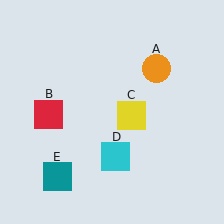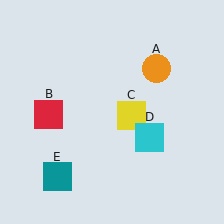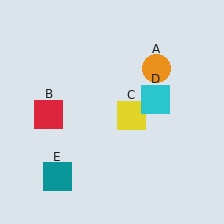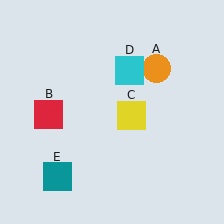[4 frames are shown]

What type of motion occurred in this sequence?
The cyan square (object D) rotated counterclockwise around the center of the scene.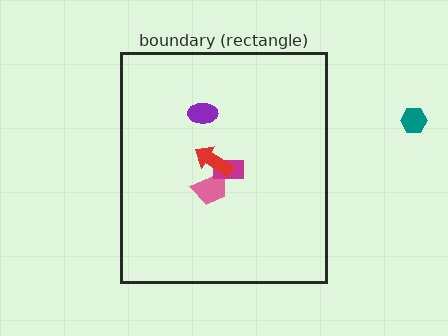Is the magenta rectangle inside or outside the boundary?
Inside.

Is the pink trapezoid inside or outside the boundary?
Inside.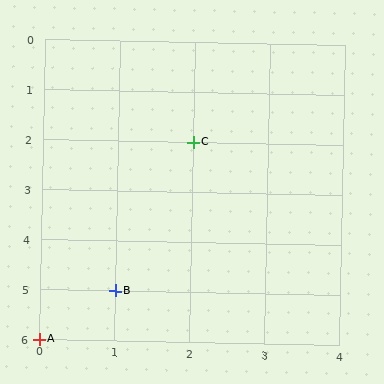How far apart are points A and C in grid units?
Points A and C are 2 columns and 4 rows apart (about 4.5 grid units diagonally).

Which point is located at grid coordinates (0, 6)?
Point A is at (0, 6).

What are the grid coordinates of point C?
Point C is at grid coordinates (2, 2).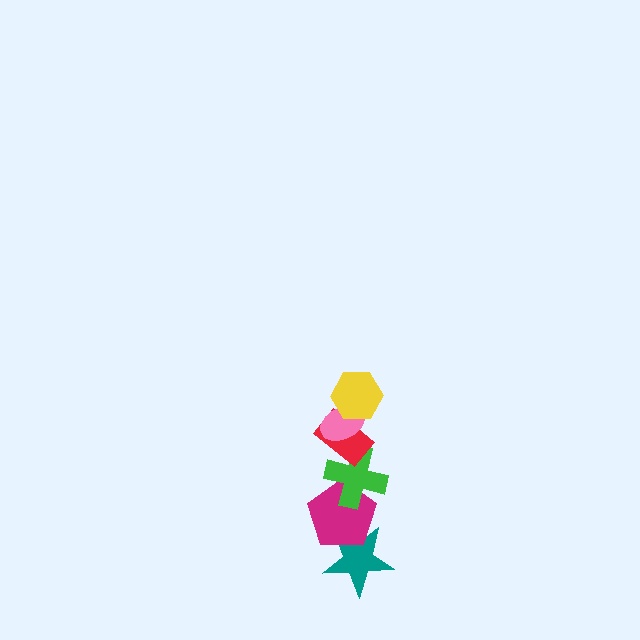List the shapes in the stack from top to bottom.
From top to bottom: the yellow hexagon, the pink ellipse, the red rectangle, the green cross, the magenta pentagon, the teal star.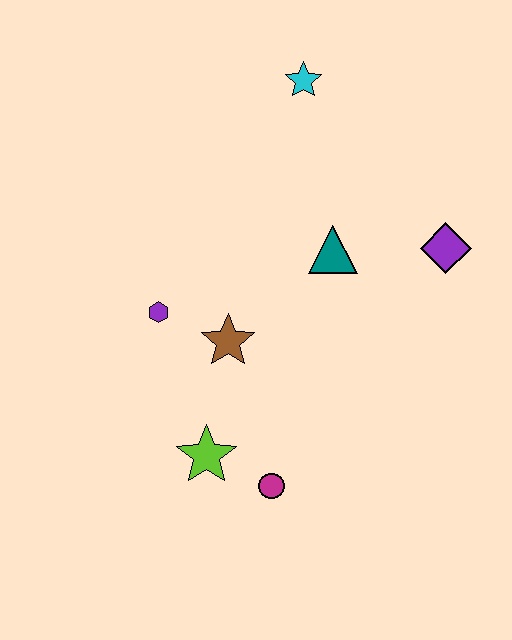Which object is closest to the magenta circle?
The lime star is closest to the magenta circle.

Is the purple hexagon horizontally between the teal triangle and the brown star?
No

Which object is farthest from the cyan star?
The magenta circle is farthest from the cyan star.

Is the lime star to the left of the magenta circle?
Yes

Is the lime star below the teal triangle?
Yes